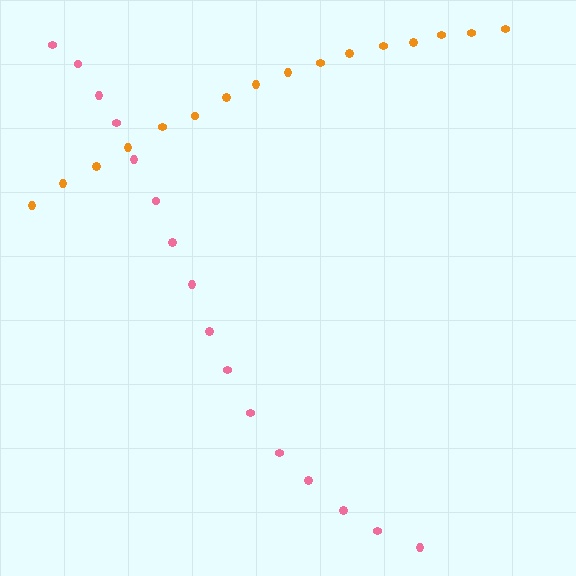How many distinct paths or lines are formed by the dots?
There are 2 distinct paths.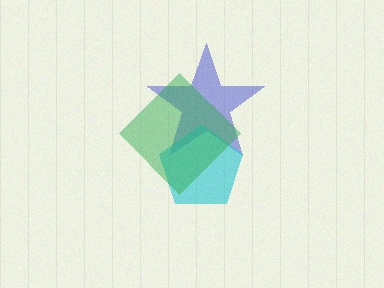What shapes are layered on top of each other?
The layered shapes are: a blue star, a cyan pentagon, a green diamond.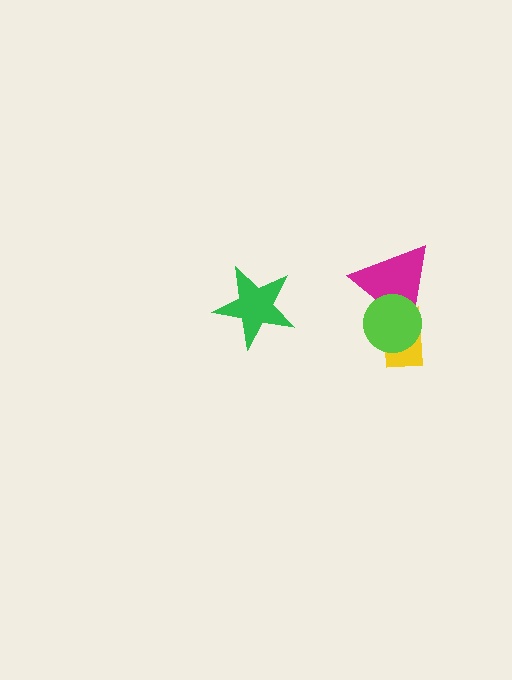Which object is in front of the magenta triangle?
The lime circle is in front of the magenta triangle.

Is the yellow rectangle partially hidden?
Yes, it is partially covered by another shape.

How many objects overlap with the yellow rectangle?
2 objects overlap with the yellow rectangle.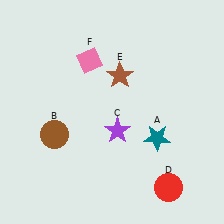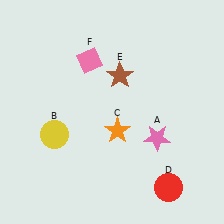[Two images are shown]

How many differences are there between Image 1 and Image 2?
There are 3 differences between the two images.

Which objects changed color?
A changed from teal to pink. B changed from brown to yellow. C changed from purple to orange.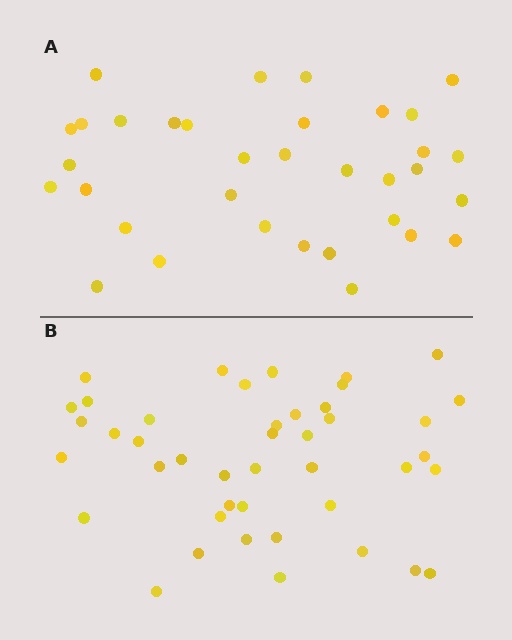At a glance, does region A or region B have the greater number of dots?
Region B (the bottom region) has more dots.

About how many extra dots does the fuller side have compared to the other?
Region B has roughly 8 or so more dots than region A.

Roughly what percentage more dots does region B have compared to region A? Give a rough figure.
About 25% more.